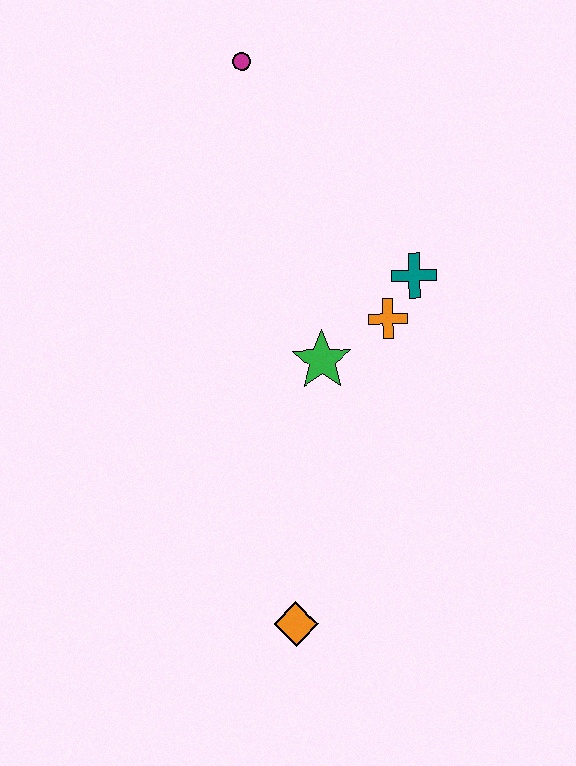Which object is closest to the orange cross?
The teal cross is closest to the orange cross.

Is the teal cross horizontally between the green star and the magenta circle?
No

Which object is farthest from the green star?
The magenta circle is farthest from the green star.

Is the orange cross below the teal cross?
Yes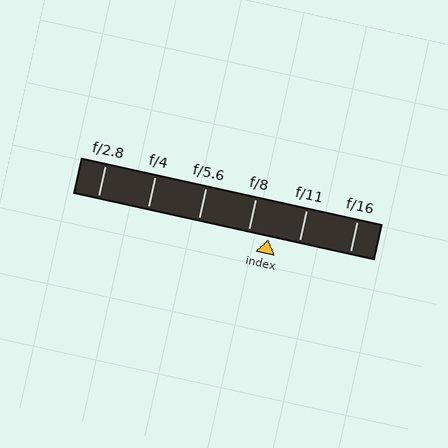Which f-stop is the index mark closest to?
The index mark is closest to f/8.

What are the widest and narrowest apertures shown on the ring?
The widest aperture shown is f/2.8 and the narrowest is f/16.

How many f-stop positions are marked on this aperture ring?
There are 6 f-stop positions marked.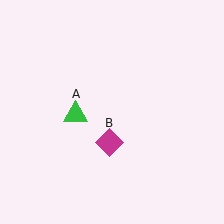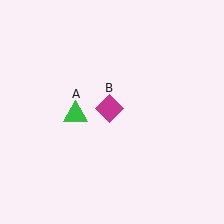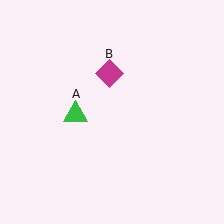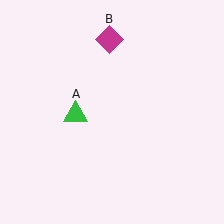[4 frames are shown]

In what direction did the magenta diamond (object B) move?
The magenta diamond (object B) moved up.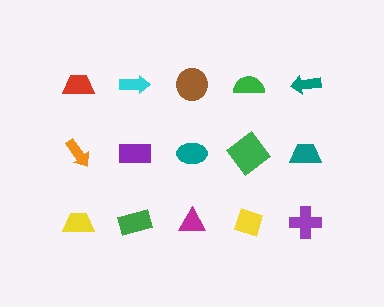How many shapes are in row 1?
5 shapes.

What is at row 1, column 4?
A green semicircle.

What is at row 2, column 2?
A purple rectangle.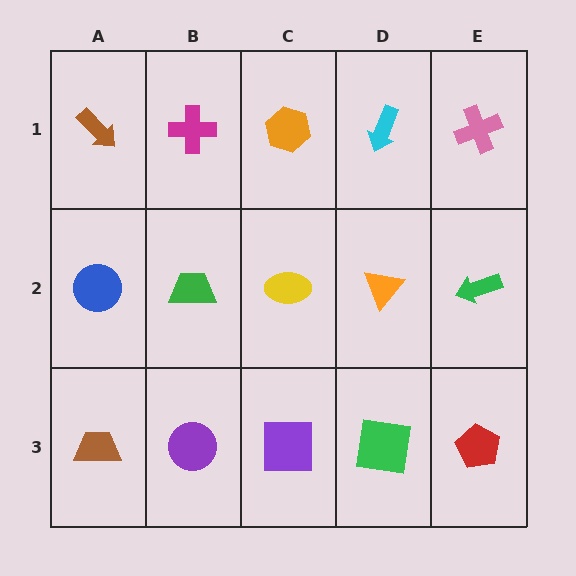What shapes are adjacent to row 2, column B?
A magenta cross (row 1, column B), a purple circle (row 3, column B), a blue circle (row 2, column A), a yellow ellipse (row 2, column C).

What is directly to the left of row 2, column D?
A yellow ellipse.